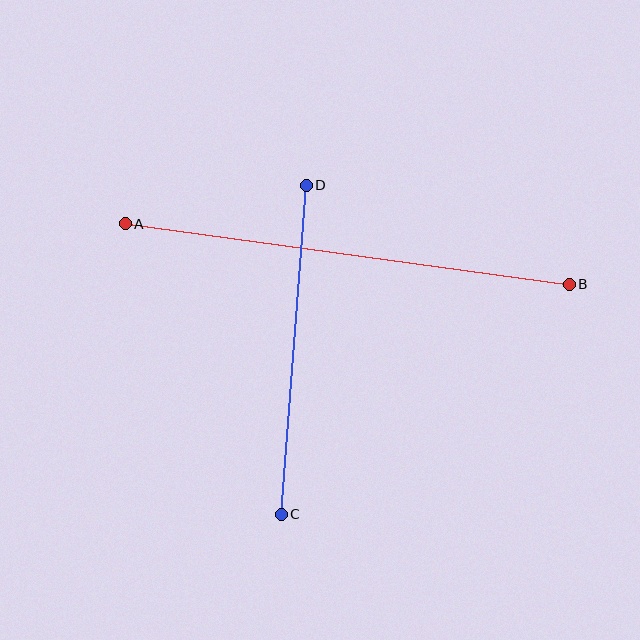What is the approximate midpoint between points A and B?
The midpoint is at approximately (347, 254) pixels.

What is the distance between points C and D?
The distance is approximately 330 pixels.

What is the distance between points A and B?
The distance is approximately 448 pixels.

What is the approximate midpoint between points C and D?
The midpoint is at approximately (294, 350) pixels.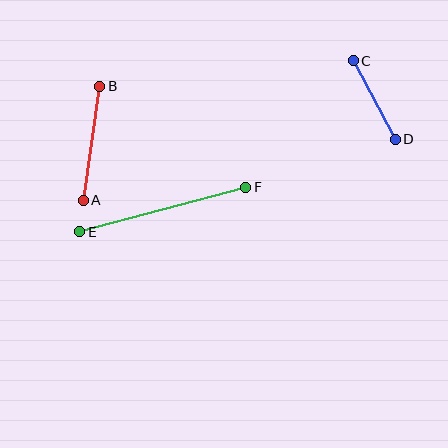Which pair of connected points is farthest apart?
Points E and F are farthest apart.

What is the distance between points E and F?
The distance is approximately 172 pixels.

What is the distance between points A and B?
The distance is approximately 115 pixels.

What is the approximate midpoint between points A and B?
The midpoint is at approximately (92, 143) pixels.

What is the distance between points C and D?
The distance is approximately 89 pixels.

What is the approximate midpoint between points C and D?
The midpoint is at approximately (374, 100) pixels.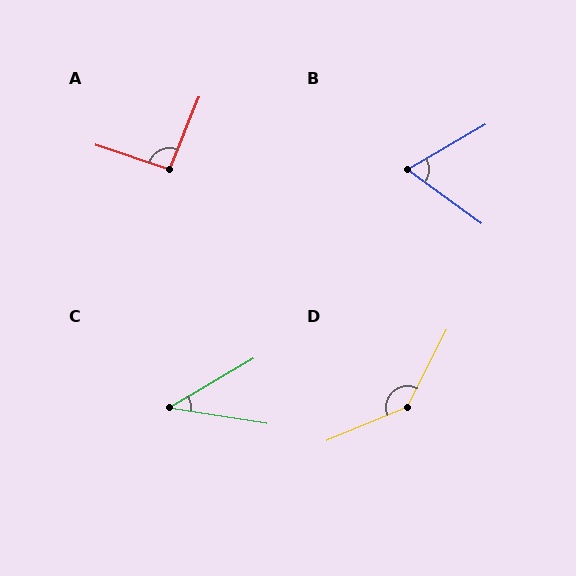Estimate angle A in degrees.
Approximately 94 degrees.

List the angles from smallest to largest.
C (39°), B (66°), A (94°), D (140°).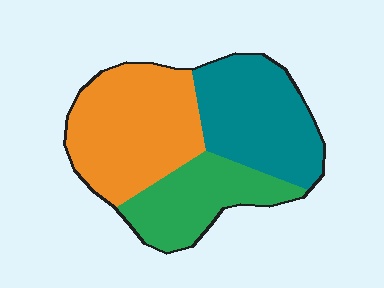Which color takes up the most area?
Orange, at roughly 40%.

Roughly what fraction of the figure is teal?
Teal covers 34% of the figure.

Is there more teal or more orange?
Orange.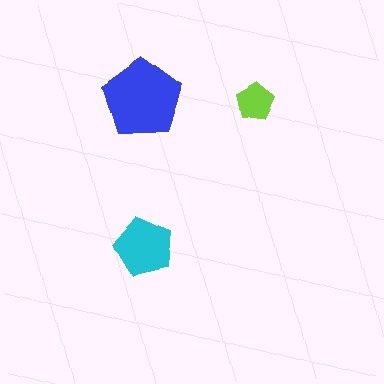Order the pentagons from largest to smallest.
the blue one, the cyan one, the lime one.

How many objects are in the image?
There are 3 objects in the image.